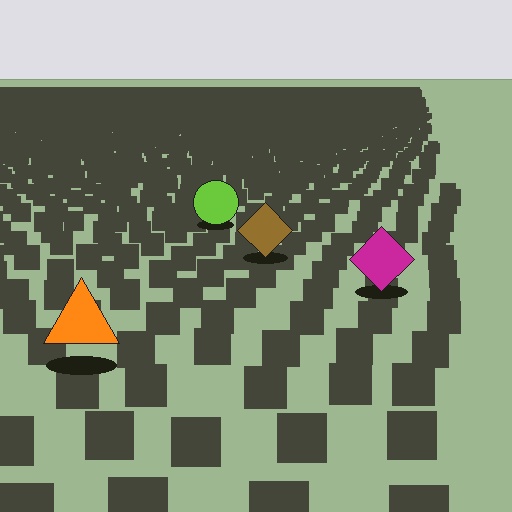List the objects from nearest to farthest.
From nearest to farthest: the orange triangle, the magenta diamond, the brown diamond, the lime circle.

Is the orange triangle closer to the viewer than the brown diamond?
Yes. The orange triangle is closer — you can tell from the texture gradient: the ground texture is coarser near it.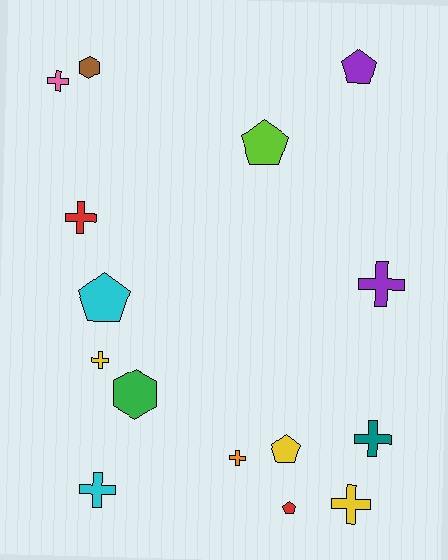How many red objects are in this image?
There are 2 red objects.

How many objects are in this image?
There are 15 objects.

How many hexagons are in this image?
There are 2 hexagons.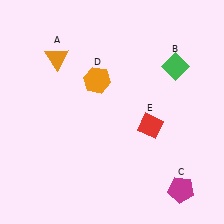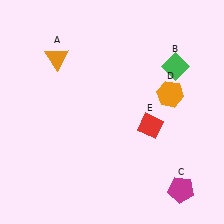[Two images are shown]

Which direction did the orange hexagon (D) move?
The orange hexagon (D) moved right.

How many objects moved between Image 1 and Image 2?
1 object moved between the two images.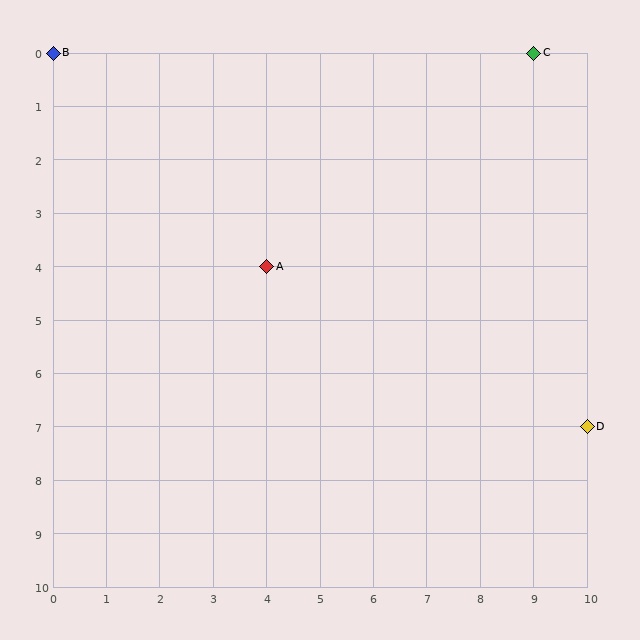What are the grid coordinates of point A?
Point A is at grid coordinates (4, 4).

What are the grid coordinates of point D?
Point D is at grid coordinates (10, 7).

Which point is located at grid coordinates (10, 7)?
Point D is at (10, 7).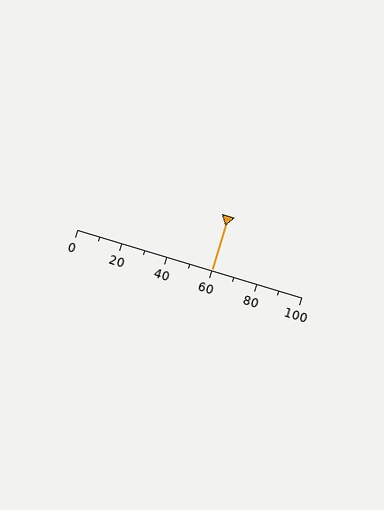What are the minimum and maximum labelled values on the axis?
The axis runs from 0 to 100.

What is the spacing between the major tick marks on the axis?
The major ticks are spaced 20 apart.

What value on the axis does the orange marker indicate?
The marker indicates approximately 60.